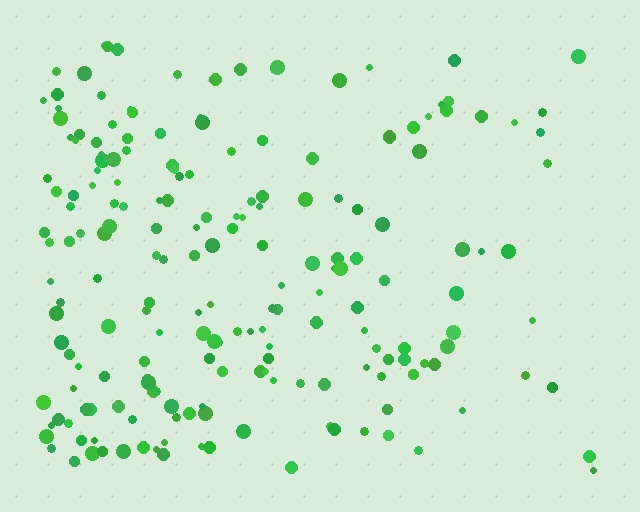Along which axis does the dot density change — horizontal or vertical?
Horizontal.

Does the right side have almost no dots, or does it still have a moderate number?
Still a moderate number, just noticeably fewer than the left.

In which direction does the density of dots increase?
From right to left, with the left side densest.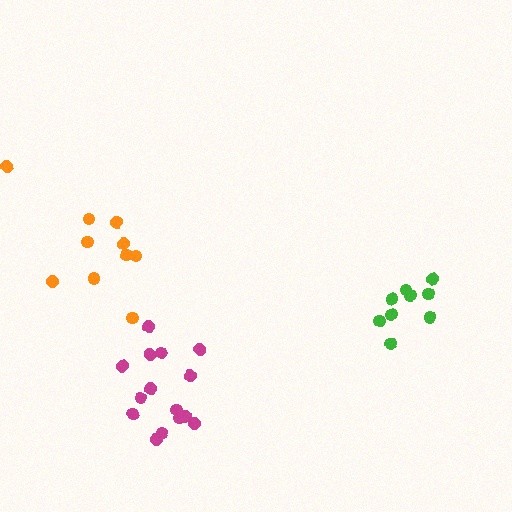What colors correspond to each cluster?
The clusters are colored: orange, magenta, green.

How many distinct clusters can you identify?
There are 3 distinct clusters.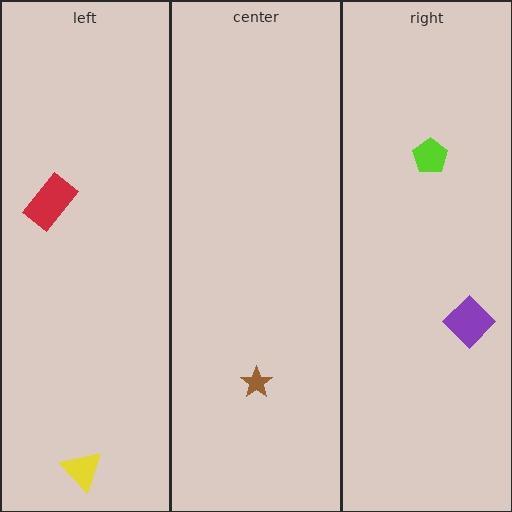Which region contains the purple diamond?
The right region.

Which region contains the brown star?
The center region.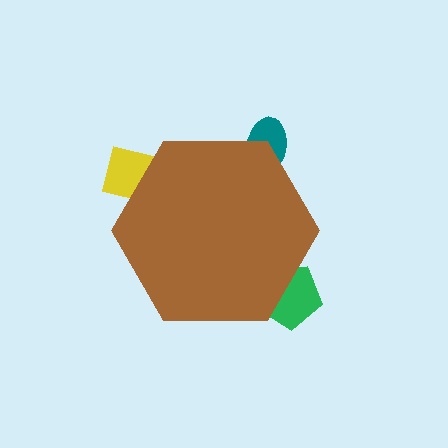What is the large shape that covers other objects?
A brown hexagon.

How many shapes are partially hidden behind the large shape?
3 shapes are partially hidden.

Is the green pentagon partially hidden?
Yes, the green pentagon is partially hidden behind the brown hexagon.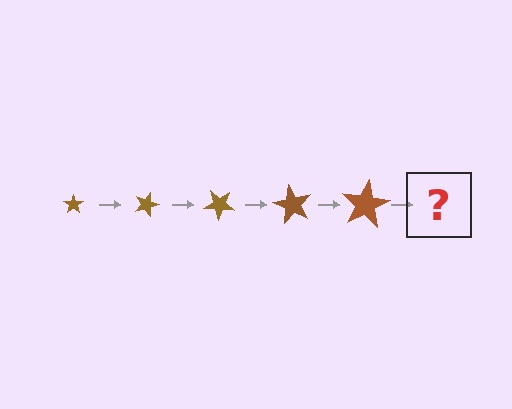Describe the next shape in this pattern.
It should be a star, larger than the previous one and rotated 100 degrees from the start.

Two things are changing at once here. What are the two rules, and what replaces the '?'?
The two rules are that the star grows larger each step and it rotates 20 degrees each step. The '?' should be a star, larger than the previous one and rotated 100 degrees from the start.